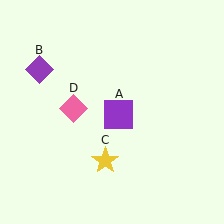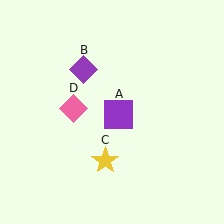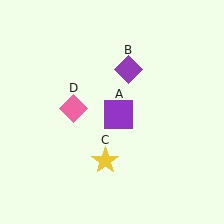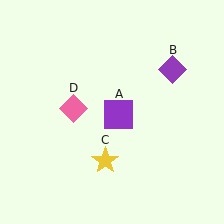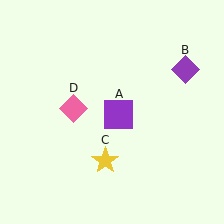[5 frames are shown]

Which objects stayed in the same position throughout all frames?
Purple square (object A) and yellow star (object C) and pink diamond (object D) remained stationary.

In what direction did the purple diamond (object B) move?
The purple diamond (object B) moved right.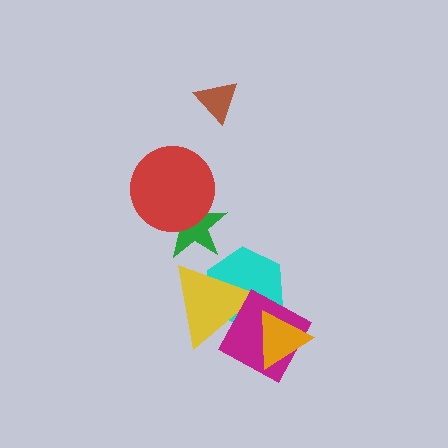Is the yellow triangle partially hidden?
Yes, it is partially covered by another shape.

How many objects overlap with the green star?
1 object overlaps with the green star.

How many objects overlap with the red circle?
1 object overlaps with the red circle.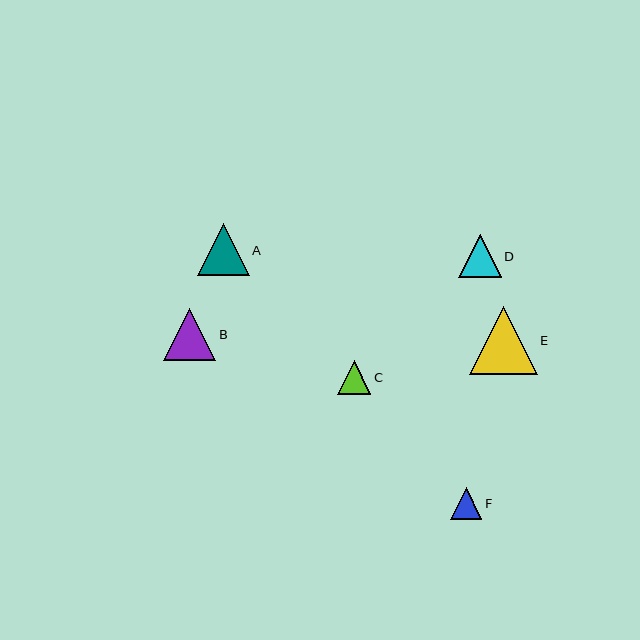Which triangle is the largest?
Triangle E is the largest with a size of approximately 68 pixels.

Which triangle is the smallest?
Triangle F is the smallest with a size of approximately 31 pixels.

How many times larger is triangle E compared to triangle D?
Triangle E is approximately 1.6 times the size of triangle D.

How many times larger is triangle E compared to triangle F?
Triangle E is approximately 2.2 times the size of triangle F.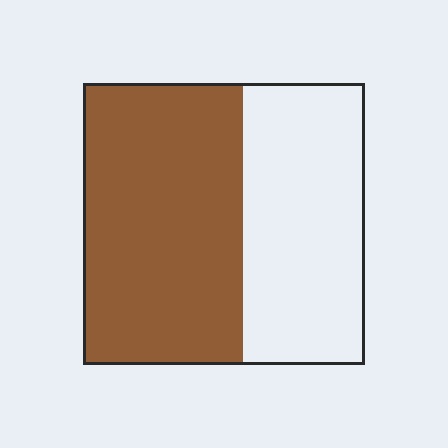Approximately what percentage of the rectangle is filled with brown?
Approximately 55%.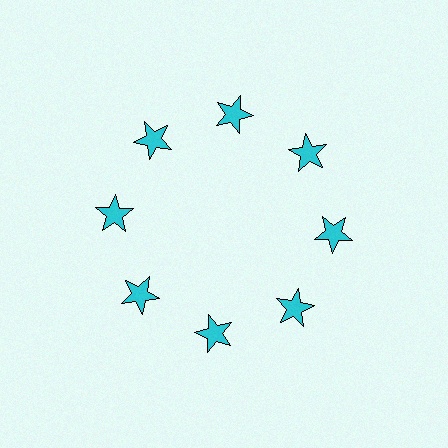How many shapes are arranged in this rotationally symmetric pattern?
There are 8 shapes, arranged in 8 groups of 1.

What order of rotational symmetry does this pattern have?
This pattern has 8-fold rotational symmetry.